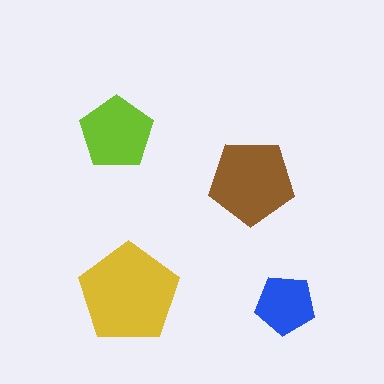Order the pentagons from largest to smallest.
the yellow one, the brown one, the lime one, the blue one.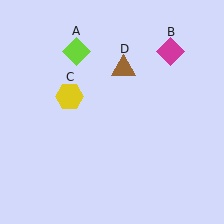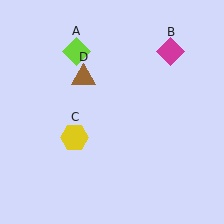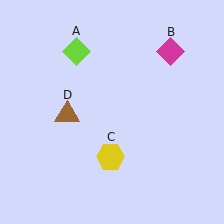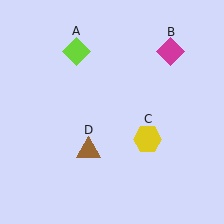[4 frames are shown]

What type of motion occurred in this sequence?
The yellow hexagon (object C), brown triangle (object D) rotated counterclockwise around the center of the scene.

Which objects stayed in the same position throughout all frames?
Lime diamond (object A) and magenta diamond (object B) remained stationary.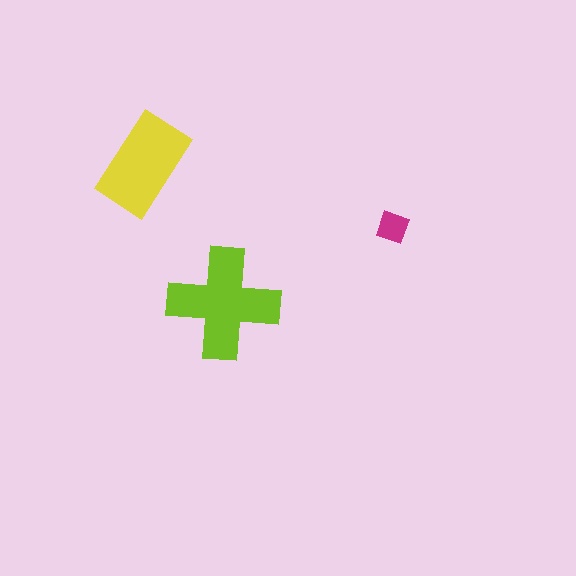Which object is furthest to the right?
The magenta diamond is rightmost.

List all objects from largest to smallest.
The lime cross, the yellow rectangle, the magenta diamond.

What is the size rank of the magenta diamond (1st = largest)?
3rd.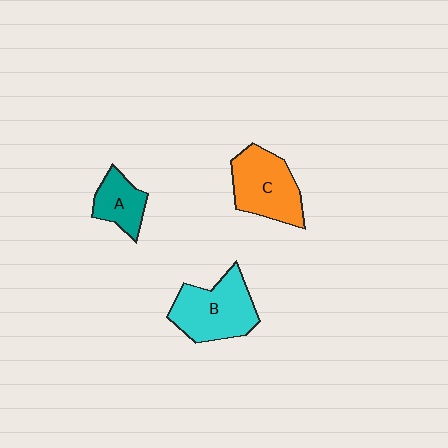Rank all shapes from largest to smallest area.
From largest to smallest: B (cyan), C (orange), A (teal).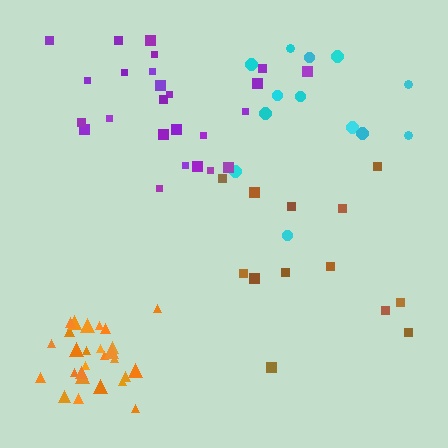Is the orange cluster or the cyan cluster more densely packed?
Orange.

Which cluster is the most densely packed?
Orange.